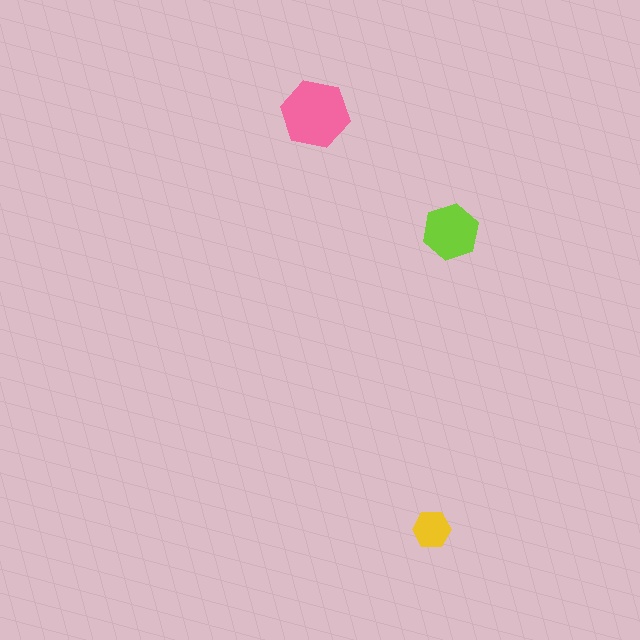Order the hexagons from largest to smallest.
the pink one, the lime one, the yellow one.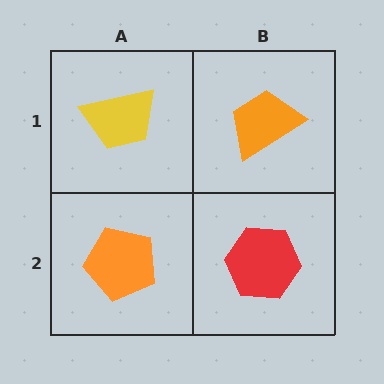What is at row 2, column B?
A red hexagon.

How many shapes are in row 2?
2 shapes.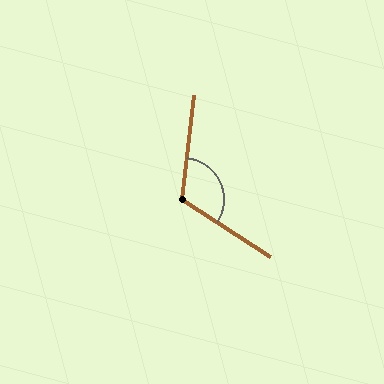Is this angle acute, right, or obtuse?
It is obtuse.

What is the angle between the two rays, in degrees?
Approximately 117 degrees.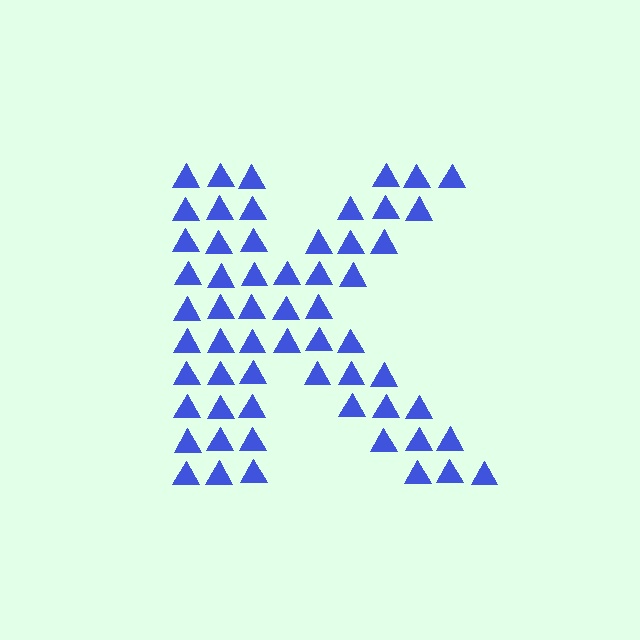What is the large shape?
The large shape is the letter K.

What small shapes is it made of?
It is made of small triangles.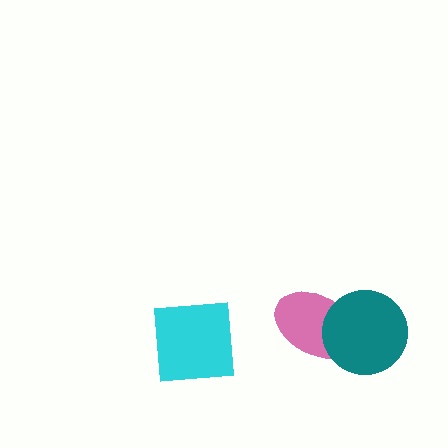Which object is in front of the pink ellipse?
The teal circle is in front of the pink ellipse.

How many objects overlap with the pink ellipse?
1 object overlaps with the pink ellipse.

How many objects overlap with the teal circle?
1 object overlaps with the teal circle.